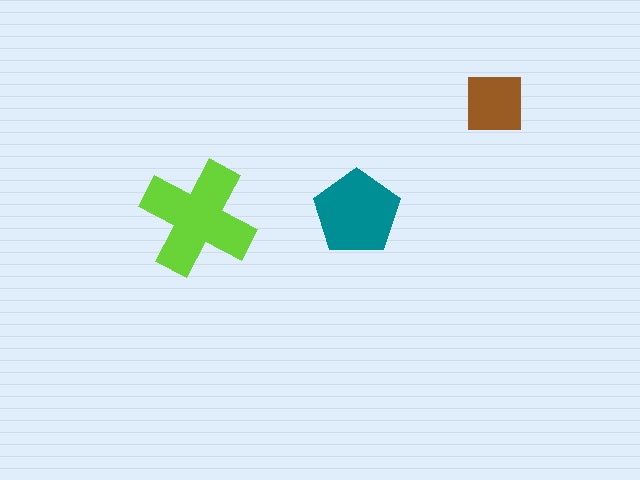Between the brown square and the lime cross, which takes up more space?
The lime cross.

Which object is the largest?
The lime cross.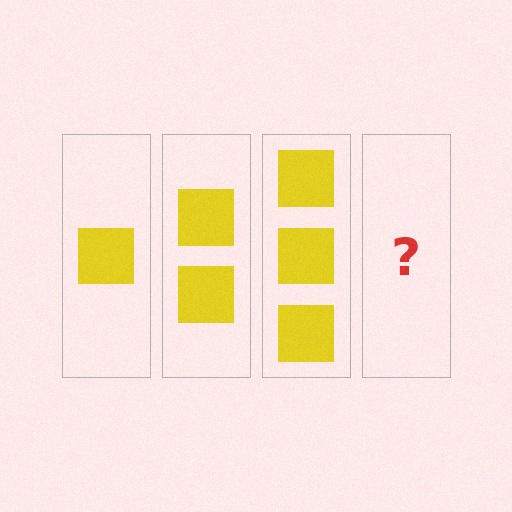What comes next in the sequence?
The next element should be 4 squares.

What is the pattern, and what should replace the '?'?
The pattern is that each step adds one more square. The '?' should be 4 squares.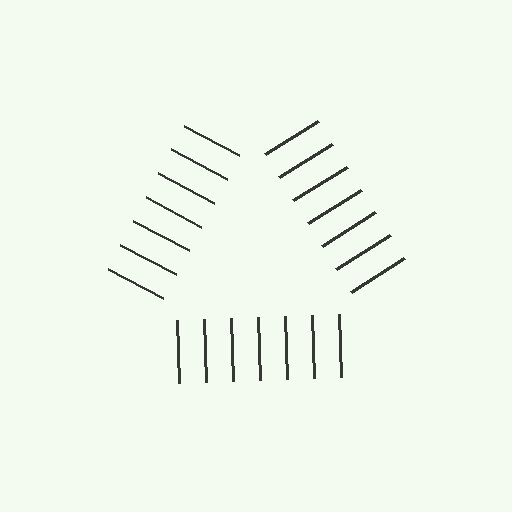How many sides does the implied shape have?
3 sides — the line-ends trace a triangle.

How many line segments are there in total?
21 — 7 along each of the 3 edges.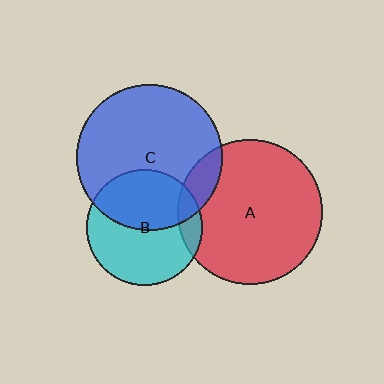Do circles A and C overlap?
Yes.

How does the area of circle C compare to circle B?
Approximately 1.6 times.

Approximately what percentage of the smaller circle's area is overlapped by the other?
Approximately 10%.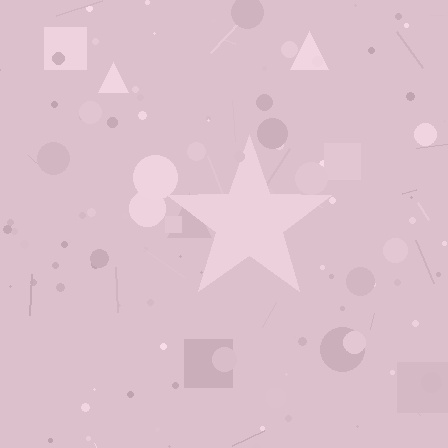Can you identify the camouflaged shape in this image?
The camouflaged shape is a star.